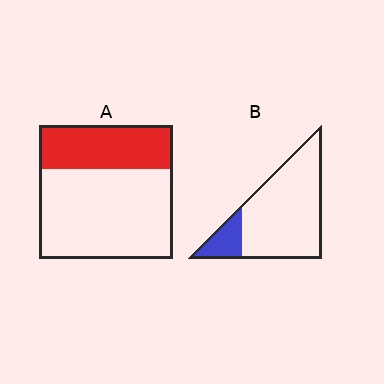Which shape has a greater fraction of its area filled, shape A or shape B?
Shape A.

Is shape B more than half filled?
No.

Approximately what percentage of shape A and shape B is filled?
A is approximately 35% and B is approximately 15%.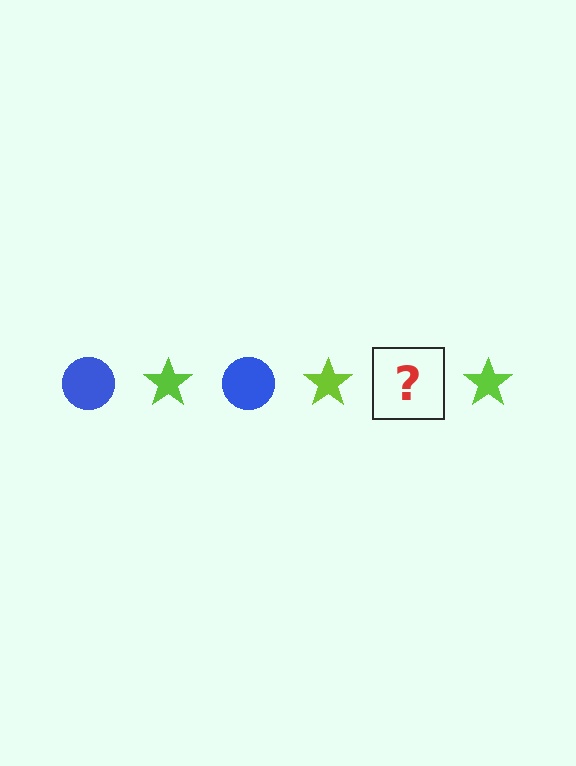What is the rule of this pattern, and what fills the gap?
The rule is that the pattern alternates between blue circle and lime star. The gap should be filled with a blue circle.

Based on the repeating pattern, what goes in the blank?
The blank should be a blue circle.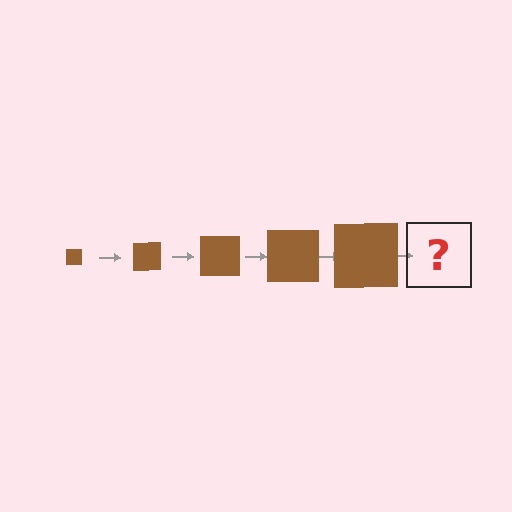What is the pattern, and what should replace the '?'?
The pattern is that the square gets progressively larger each step. The '?' should be a brown square, larger than the previous one.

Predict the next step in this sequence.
The next step is a brown square, larger than the previous one.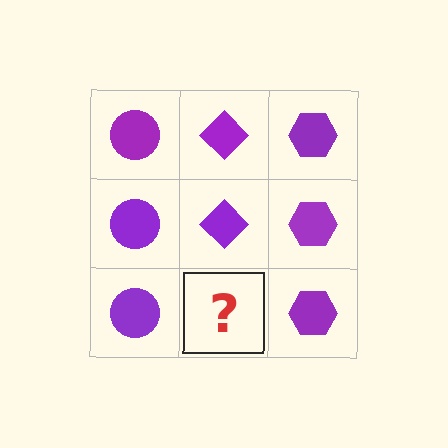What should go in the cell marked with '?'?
The missing cell should contain a purple diamond.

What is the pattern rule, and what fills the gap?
The rule is that each column has a consistent shape. The gap should be filled with a purple diamond.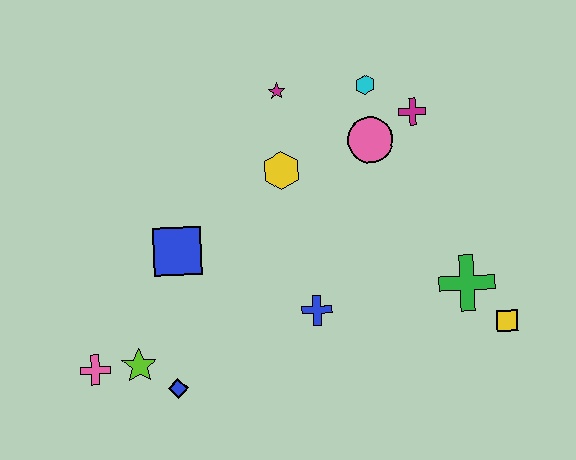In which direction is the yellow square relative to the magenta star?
The yellow square is below the magenta star.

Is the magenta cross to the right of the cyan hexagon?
Yes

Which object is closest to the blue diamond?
The lime star is closest to the blue diamond.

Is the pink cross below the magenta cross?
Yes